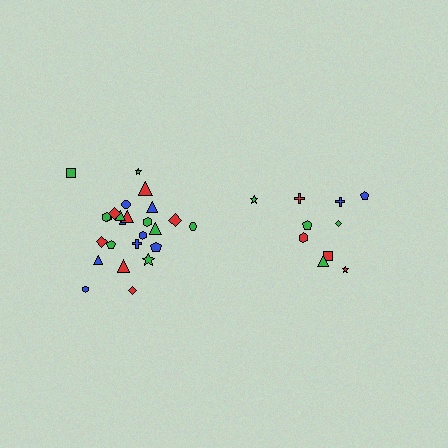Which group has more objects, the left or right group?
The left group.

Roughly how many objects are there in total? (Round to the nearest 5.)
Roughly 35 objects in total.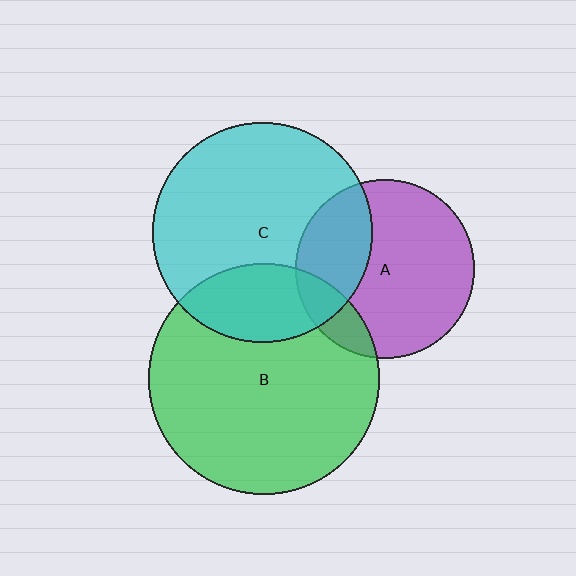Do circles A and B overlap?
Yes.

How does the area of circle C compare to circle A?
Approximately 1.5 times.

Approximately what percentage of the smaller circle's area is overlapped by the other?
Approximately 15%.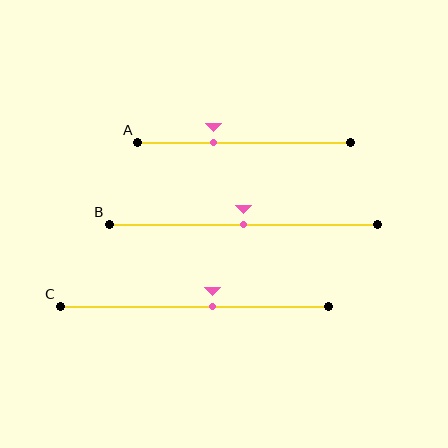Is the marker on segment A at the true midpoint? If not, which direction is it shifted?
No, the marker on segment A is shifted to the left by about 14% of the segment length.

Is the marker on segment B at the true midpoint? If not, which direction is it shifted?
Yes, the marker on segment B is at the true midpoint.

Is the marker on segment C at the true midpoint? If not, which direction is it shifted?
No, the marker on segment C is shifted to the right by about 7% of the segment length.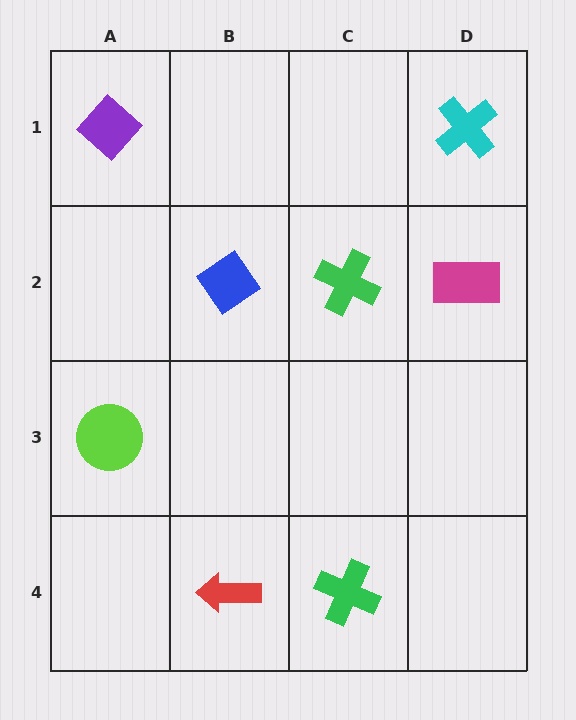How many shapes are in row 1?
2 shapes.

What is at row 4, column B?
A red arrow.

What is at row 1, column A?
A purple diamond.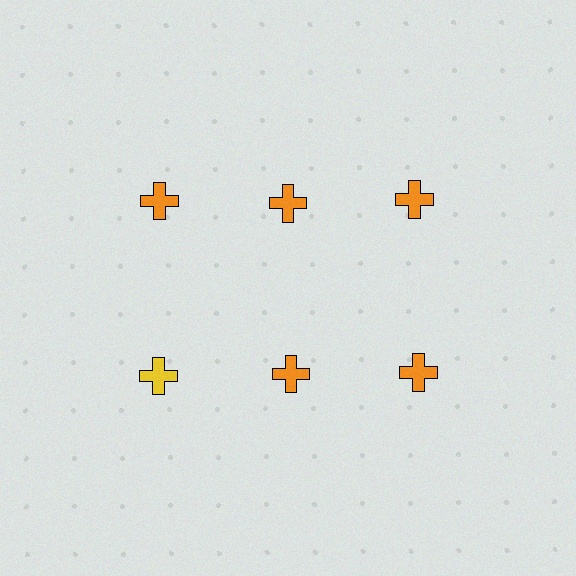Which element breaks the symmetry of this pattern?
The yellow cross in the second row, leftmost column breaks the symmetry. All other shapes are orange crosses.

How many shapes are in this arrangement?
There are 6 shapes arranged in a grid pattern.